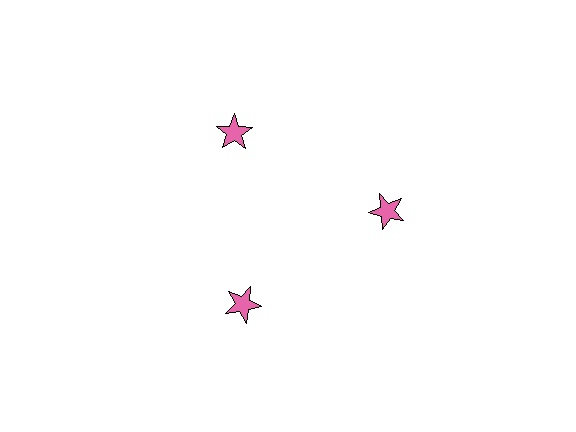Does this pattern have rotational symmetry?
Yes, this pattern has 3-fold rotational symmetry. It looks the same after rotating 120 degrees around the center.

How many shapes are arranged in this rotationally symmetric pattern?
There are 3 shapes, arranged in 3 groups of 1.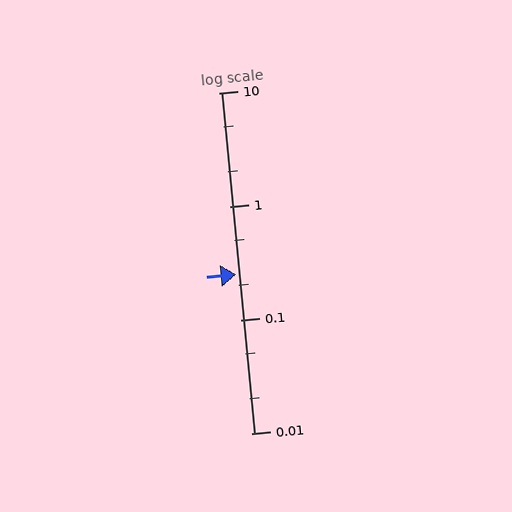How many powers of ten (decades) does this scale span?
The scale spans 3 decades, from 0.01 to 10.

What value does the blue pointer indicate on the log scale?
The pointer indicates approximately 0.25.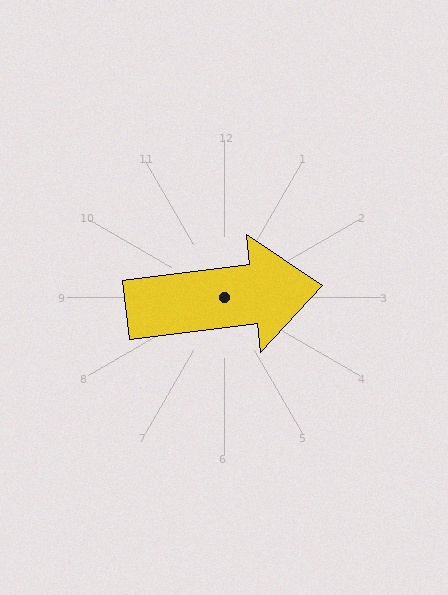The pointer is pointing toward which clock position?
Roughly 3 o'clock.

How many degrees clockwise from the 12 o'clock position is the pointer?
Approximately 83 degrees.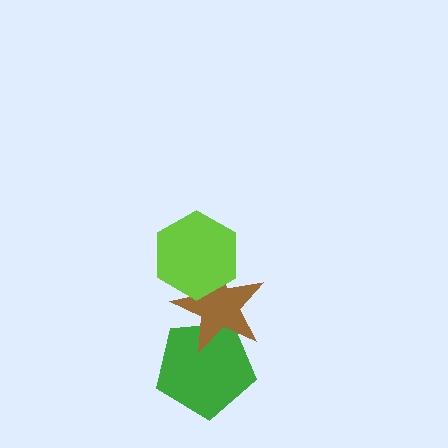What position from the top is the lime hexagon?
The lime hexagon is 1st from the top.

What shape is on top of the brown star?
The lime hexagon is on top of the brown star.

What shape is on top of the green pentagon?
The brown star is on top of the green pentagon.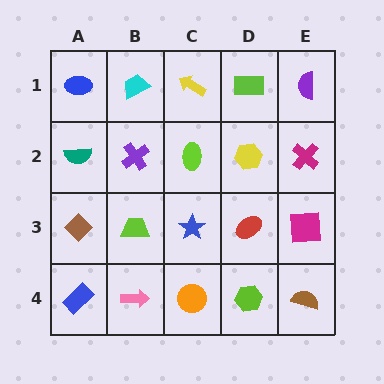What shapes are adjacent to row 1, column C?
A lime ellipse (row 2, column C), a cyan trapezoid (row 1, column B), a lime rectangle (row 1, column D).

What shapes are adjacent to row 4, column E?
A magenta square (row 3, column E), a lime hexagon (row 4, column D).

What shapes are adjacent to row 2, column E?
A purple semicircle (row 1, column E), a magenta square (row 3, column E), a yellow hexagon (row 2, column D).